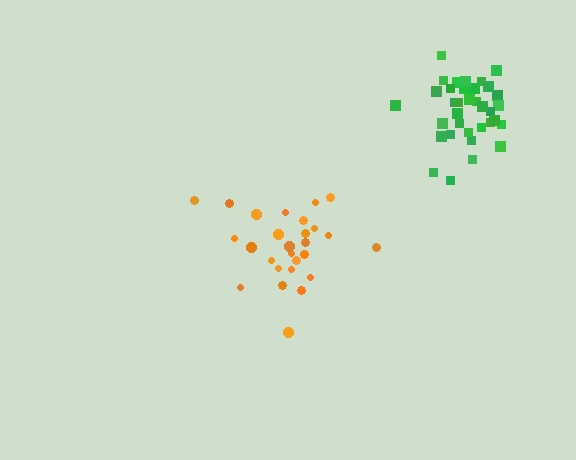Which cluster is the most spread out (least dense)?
Orange.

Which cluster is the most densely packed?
Green.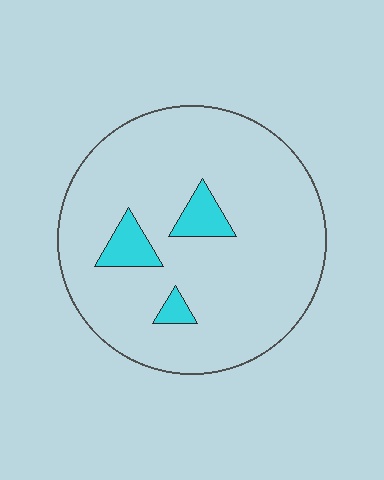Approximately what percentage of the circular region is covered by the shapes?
Approximately 10%.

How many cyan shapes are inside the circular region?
3.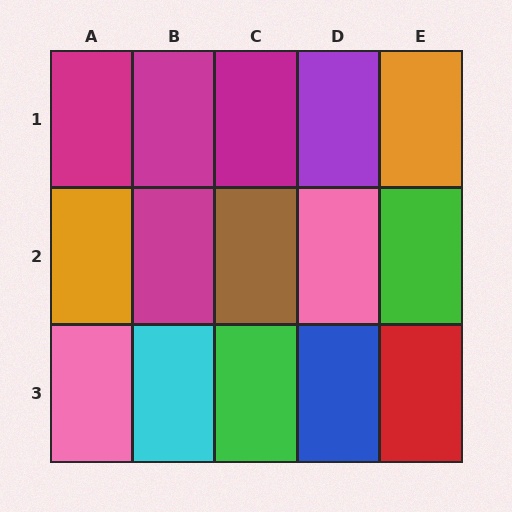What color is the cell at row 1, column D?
Purple.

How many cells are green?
2 cells are green.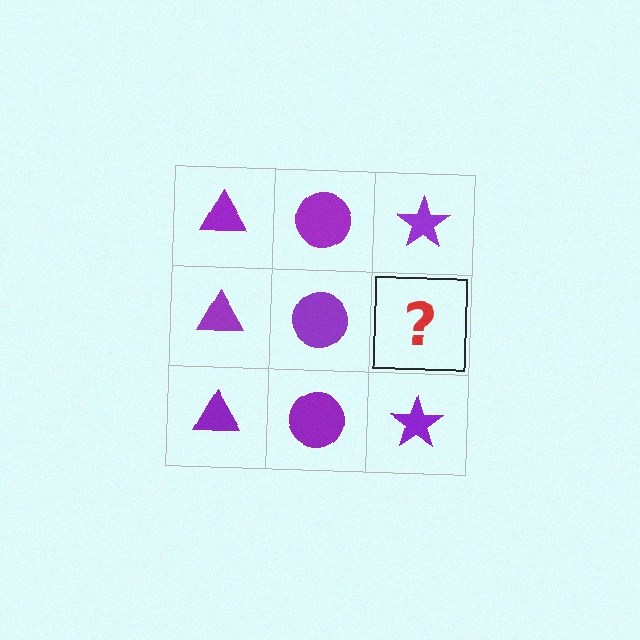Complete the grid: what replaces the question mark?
The question mark should be replaced with a purple star.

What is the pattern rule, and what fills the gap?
The rule is that each column has a consistent shape. The gap should be filled with a purple star.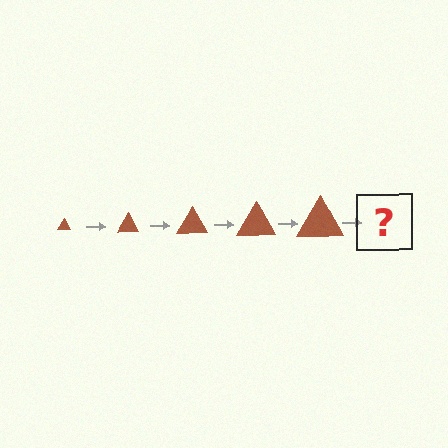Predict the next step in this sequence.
The next step is a brown triangle, larger than the previous one.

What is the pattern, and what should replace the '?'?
The pattern is that the triangle gets progressively larger each step. The '?' should be a brown triangle, larger than the previous one.